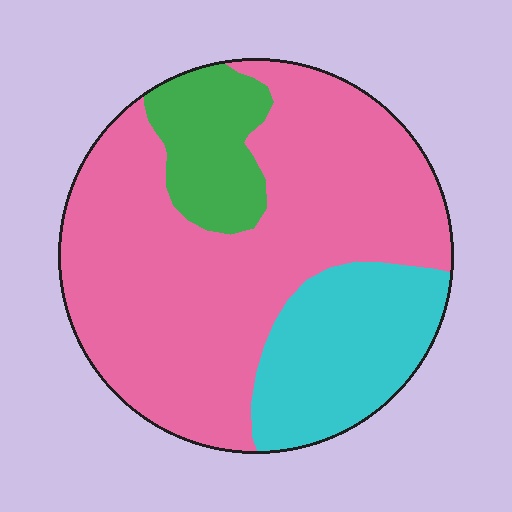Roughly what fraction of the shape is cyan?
Cyan takes up about one fifth (1/5) of the shape.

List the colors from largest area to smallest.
From largest to smallest: pink, cyan, green.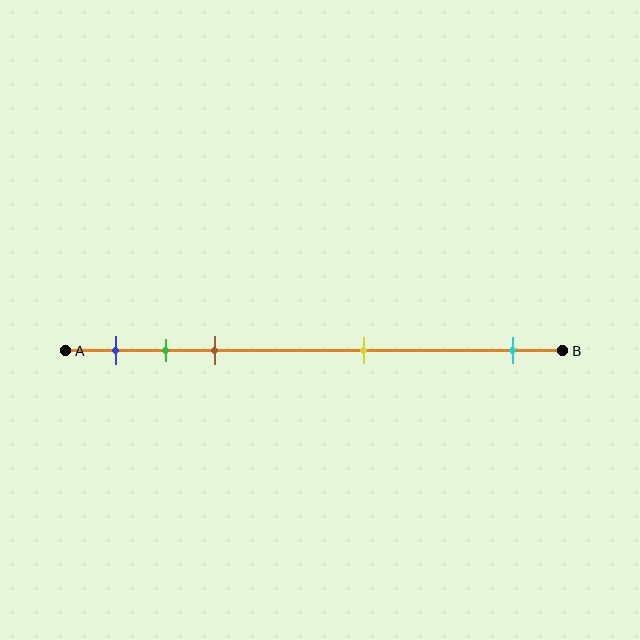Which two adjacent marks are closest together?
The green and brown marks are the closest adjacent pair.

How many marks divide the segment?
There are 5 marks dividing the segment.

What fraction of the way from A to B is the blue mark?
The blue mark is approximately 10% (0.1) of the way from A to B.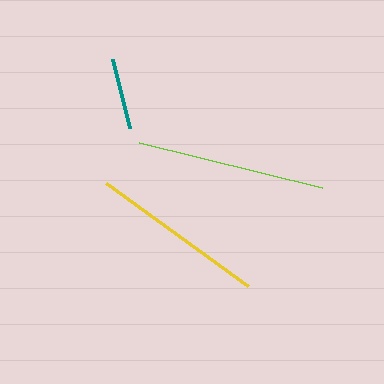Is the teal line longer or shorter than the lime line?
The lime line is longer than the teal line.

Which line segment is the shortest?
The teal line is the shortest at approximately 72 pixels.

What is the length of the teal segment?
The teal segment is approximately 72 pixels long.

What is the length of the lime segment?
The lime segment is approximately 189 pixels long.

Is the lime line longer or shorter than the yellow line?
The lime line is longer than the yellow line.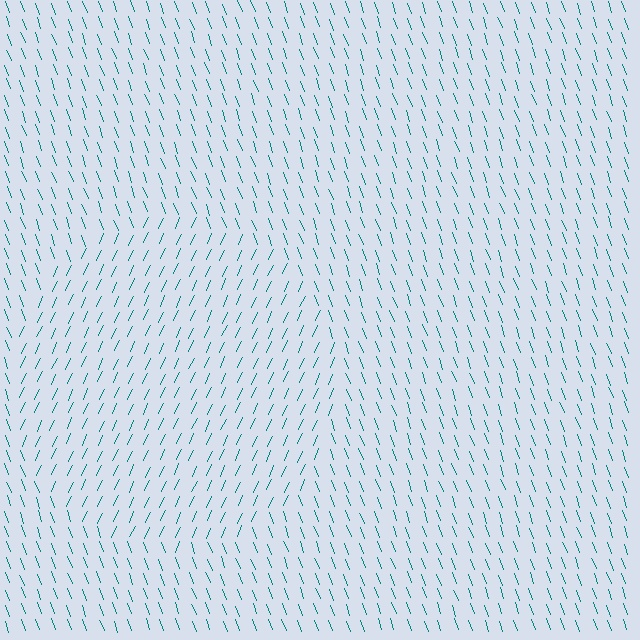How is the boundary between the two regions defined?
The boundary is defined purely by a change in line orientation (approximately 45 degrees difference). All lines are the same color and thickness.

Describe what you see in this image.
The image is filled with small teal line segments. A circle region in the image has lines oriented differently from the surrounding lines, creating a visible texture boundary.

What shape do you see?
I see a circle.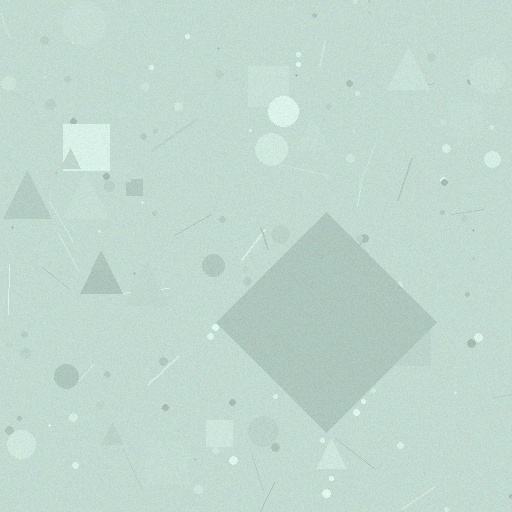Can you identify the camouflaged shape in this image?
The camouflaged shape is a diamond.